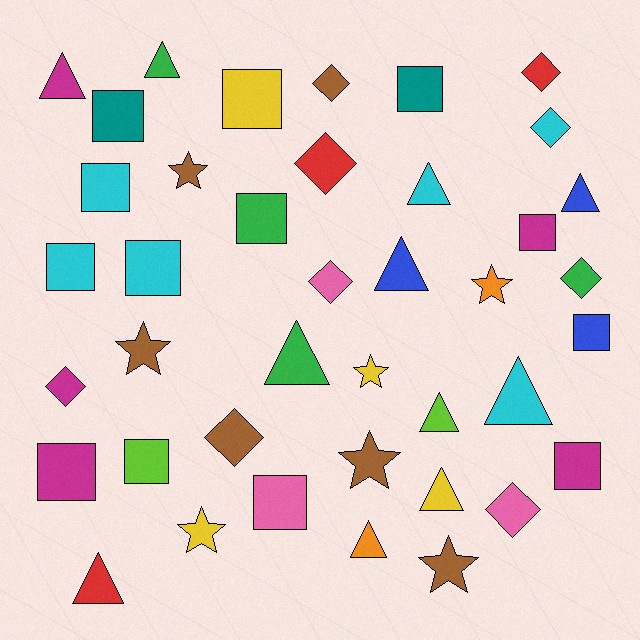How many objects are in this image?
There are 40 objects.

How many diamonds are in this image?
There are 9 diamonds.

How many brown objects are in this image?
There are 6 brown objects.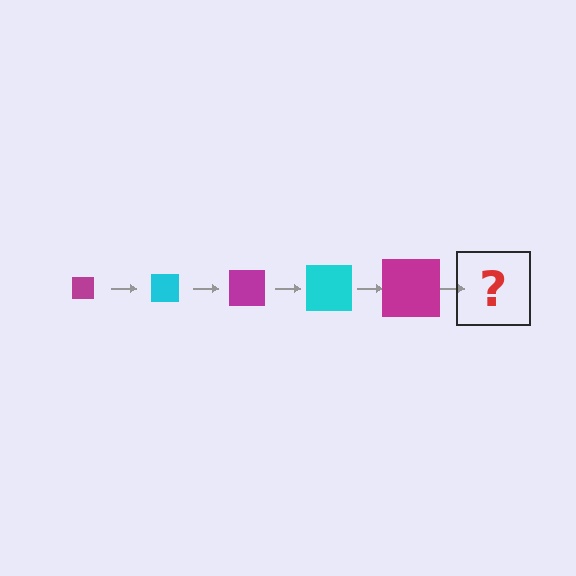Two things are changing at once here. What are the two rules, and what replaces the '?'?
The two rules are that the square grows larger each step and the color cycles through magenta and cyan. The '?' should be a cyan square, larger than the previous one.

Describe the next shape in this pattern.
It should be a cyan square, larger than the previous one.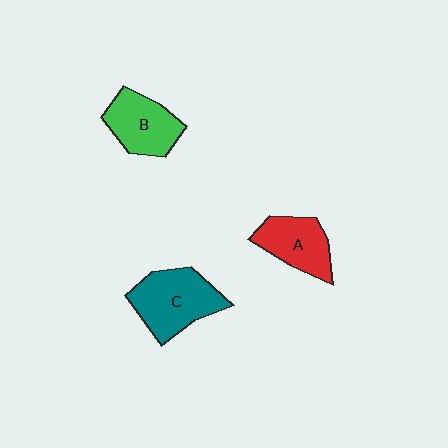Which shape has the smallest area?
Shape A (red).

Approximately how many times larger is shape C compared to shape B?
Approximately 1.3 times.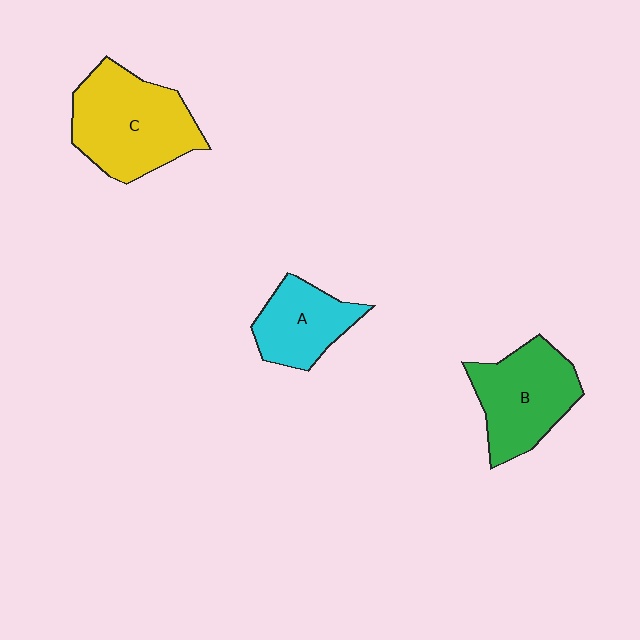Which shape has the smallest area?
Shape A (cyan).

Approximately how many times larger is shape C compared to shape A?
Approximately 1.6 times.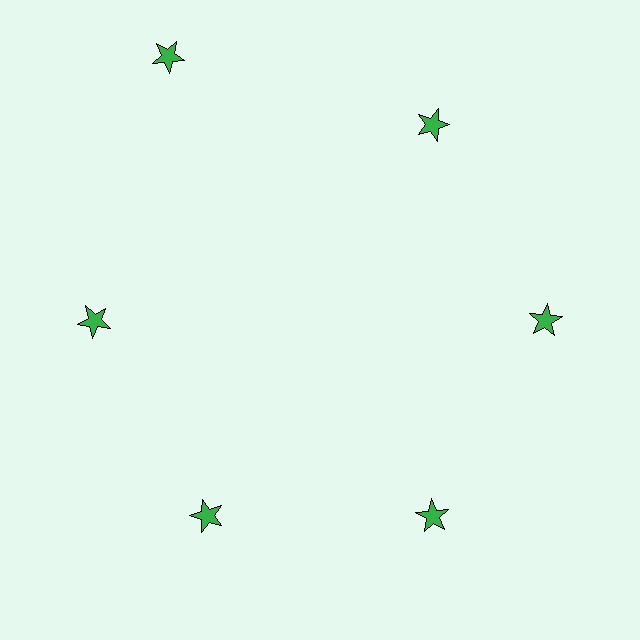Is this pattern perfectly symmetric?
No. The 6 green stars are arranged in a ring, but one element near the 11 o'clock position is pushed outward from the center, breaking the 6-fold rotational symmetry.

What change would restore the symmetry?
The symmetry would be restored by moving it inward, back onto the ring so that all 6 stars sit at equal angles and equal distance from the center.